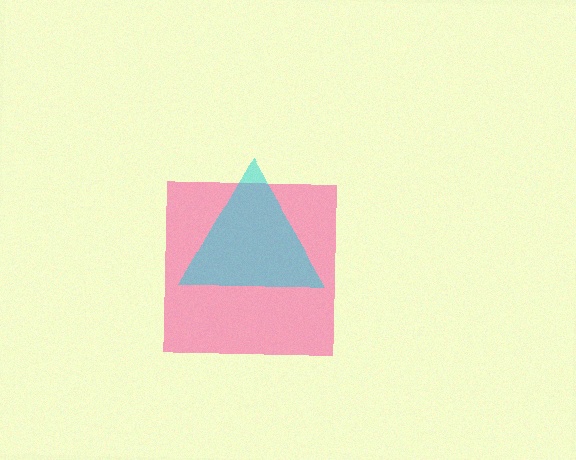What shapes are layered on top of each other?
The layered shapes are: a pink square, a cyan triangle.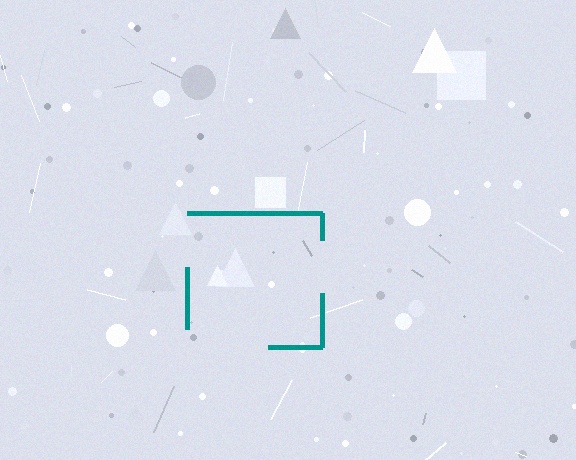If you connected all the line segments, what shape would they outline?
They would outline a square.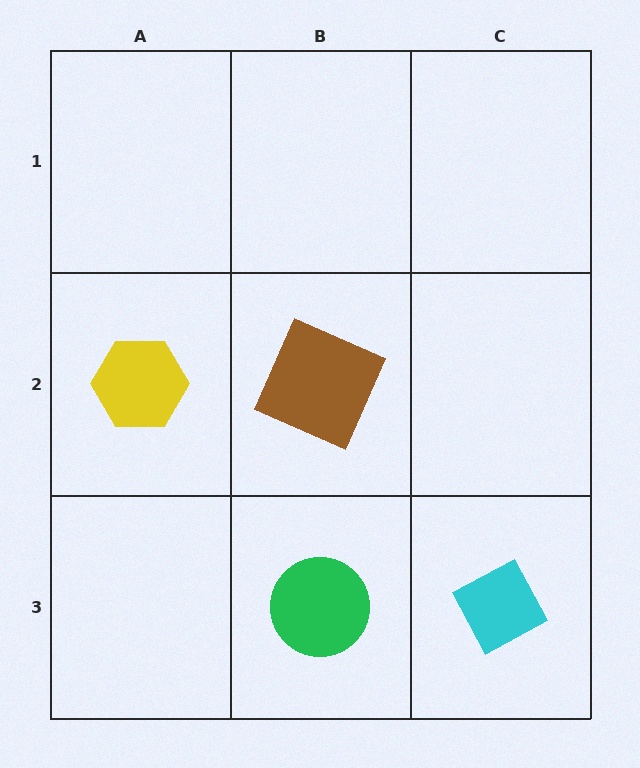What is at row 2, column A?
A yellow hexagon.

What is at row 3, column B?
A green circle.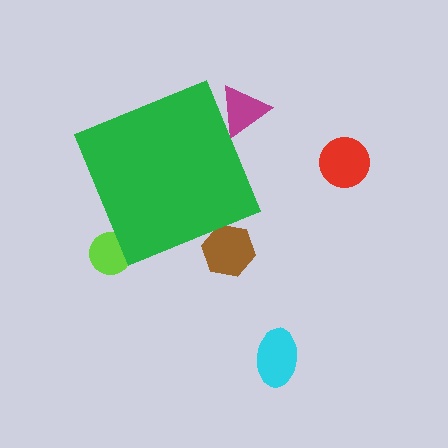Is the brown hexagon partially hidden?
Yes, the brown hexagon is partially hidden behind the green diamond.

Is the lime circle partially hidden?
Yes, the lime circle is partially hidden behind the green diamond.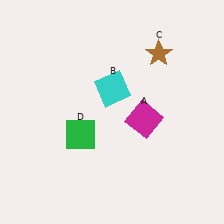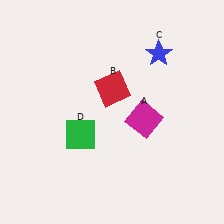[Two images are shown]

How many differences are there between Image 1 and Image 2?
There are 2 differences between the two images.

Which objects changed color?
B changed from cyan to red. C changed from brown to blue.